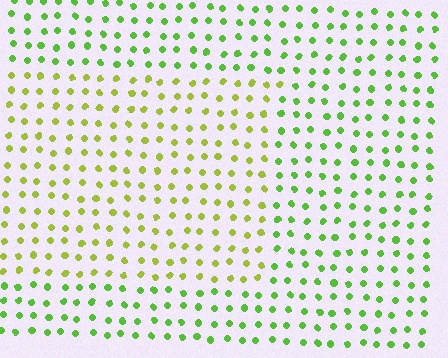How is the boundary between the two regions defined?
The boundary is defined purely by a slight shift in hue (about 32 degrees). Spacing, size, and orientation are identical on both sides.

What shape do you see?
I see a rectangle.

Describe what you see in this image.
The image is filled with small lime elements in a uniform arrangement. A rectangle-shaped region is visible where the elements are tinted to a slightly different hue, forming a subtle color boundary.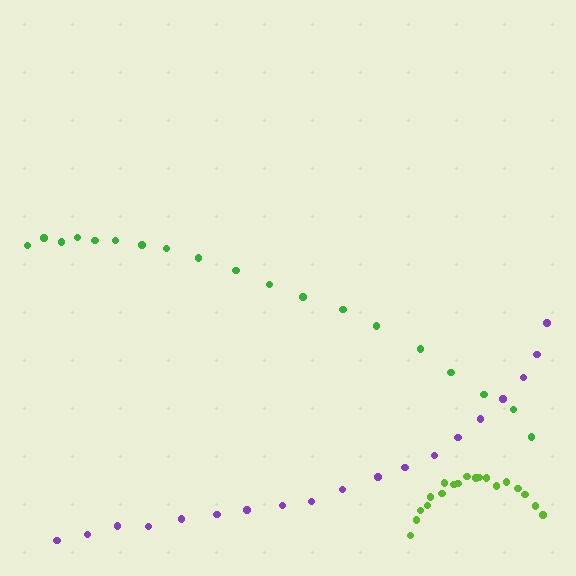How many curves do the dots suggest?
There are 3 distinct paths.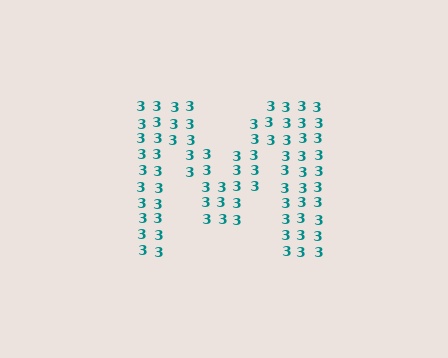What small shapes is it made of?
It is made of small digit 3's.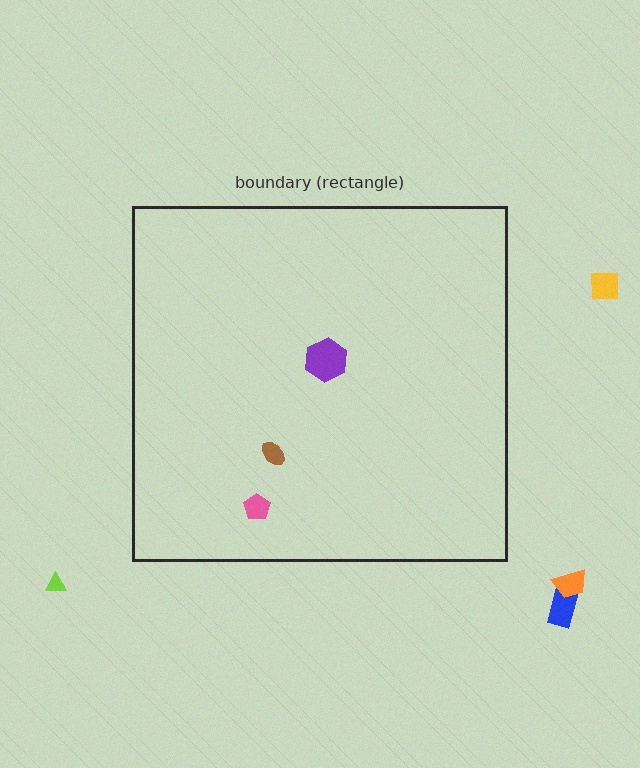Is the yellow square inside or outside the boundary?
Outside.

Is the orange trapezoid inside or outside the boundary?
Outside.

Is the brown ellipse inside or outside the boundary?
Inside.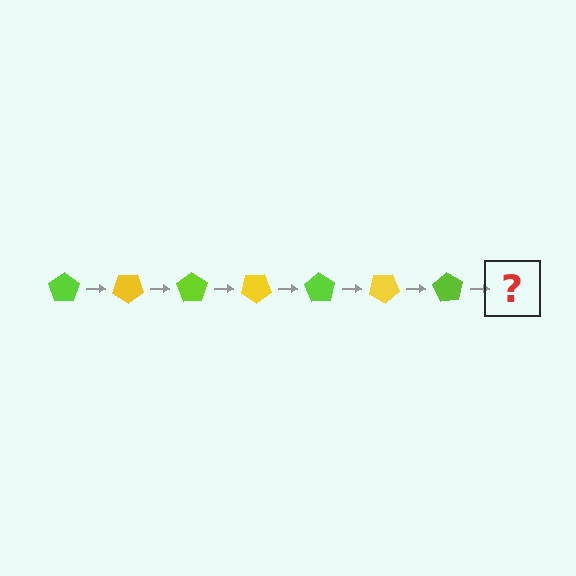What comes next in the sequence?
The next element should be a yellow pentagon, rotated 245 degrees from the start.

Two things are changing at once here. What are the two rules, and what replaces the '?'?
The two rules are that it rotates 35 degrees each step and the color cycles through lime and yellow. The '?' should be a yellow pentagon, rotated 245 degrees from the start.